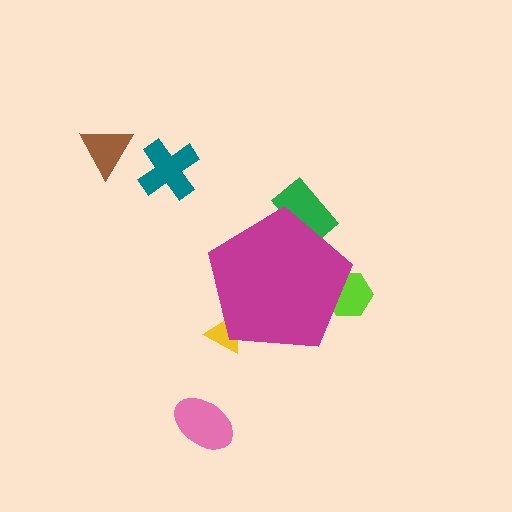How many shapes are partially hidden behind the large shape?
3 shapes are partially hidden.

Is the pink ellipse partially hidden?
No, the pink ellipse is fully visible.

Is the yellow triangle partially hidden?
Yes, the yellow triangle is partially hidden behind the magenta pentagon.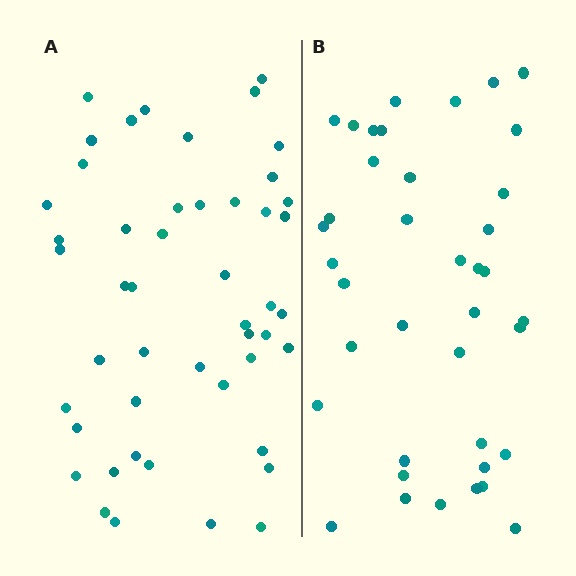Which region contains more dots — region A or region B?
Region A (the left region) has more dots.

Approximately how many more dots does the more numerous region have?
Region A has roughly 8 or so more dots than region B.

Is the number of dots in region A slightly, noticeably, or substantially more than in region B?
Region A has only slightly more — the two regions are fairly close. The ratio is roughly 1.2 to 1.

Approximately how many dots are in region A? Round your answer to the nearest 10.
About 50 dots. (The exact count is 48, which rounds to 50.)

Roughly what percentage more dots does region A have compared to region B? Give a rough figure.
About 25% more.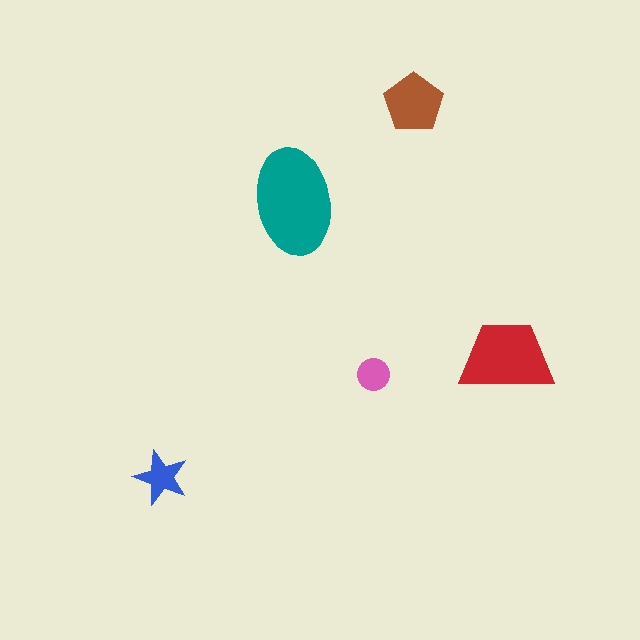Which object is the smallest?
The pink circle.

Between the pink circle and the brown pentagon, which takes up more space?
The brown pentagon.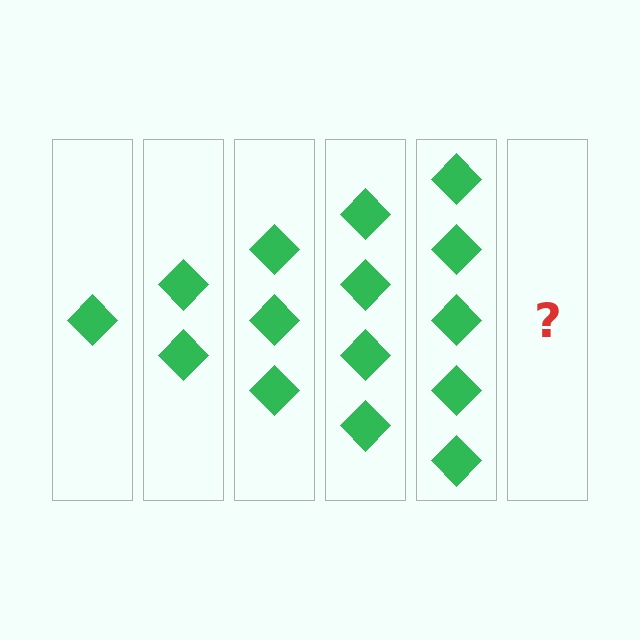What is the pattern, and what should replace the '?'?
The pattern is that each step adds one more diamond. The '?' should be 6 diamonds.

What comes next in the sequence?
The next element should be 6 diamonds.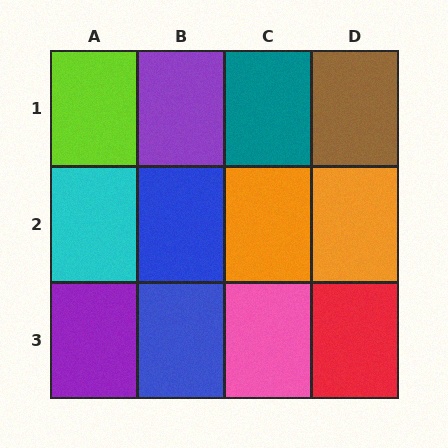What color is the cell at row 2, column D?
Orange.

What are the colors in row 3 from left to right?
Purple, blue, pink, red.